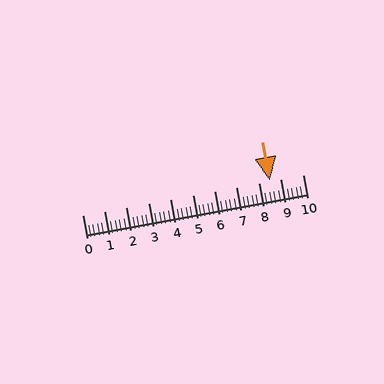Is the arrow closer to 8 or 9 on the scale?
The arrow is closer to 9.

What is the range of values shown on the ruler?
The ruler shows values from 0 to 10.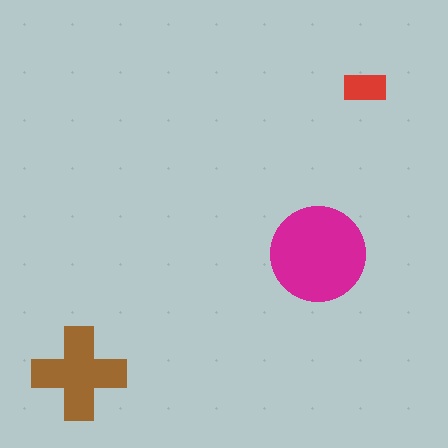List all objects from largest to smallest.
The magenta circle, the brown cross, the red rectangle.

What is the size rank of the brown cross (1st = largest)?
2nd.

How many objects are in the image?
There are 3 objects in the image.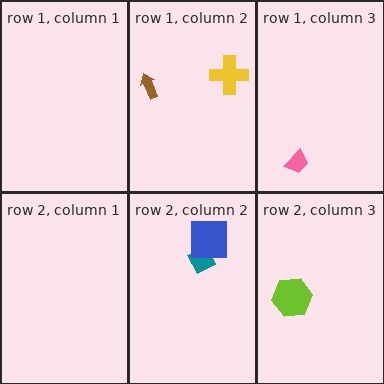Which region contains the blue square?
The row 2, column 2 region.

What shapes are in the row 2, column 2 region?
The teal diamond, the blue square.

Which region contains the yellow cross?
The row 1, column 2 region.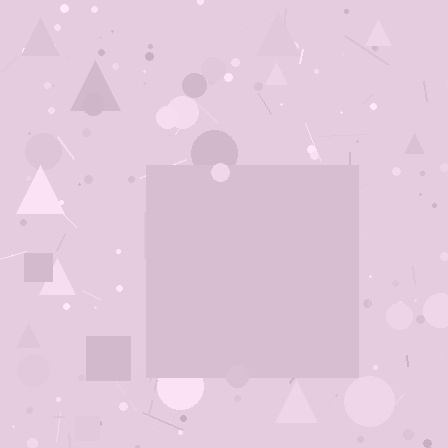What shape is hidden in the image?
A square is hidden in the image.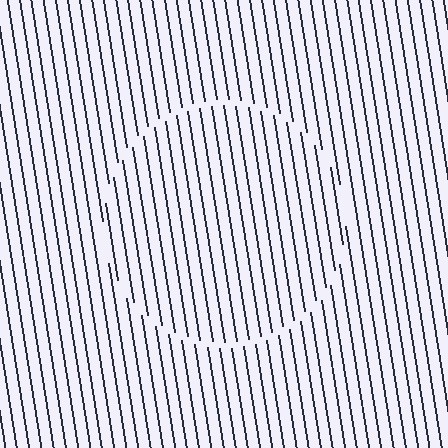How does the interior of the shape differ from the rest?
The interior of the shape contains the same grating, shifted by half a period — the contour is defined by the phase discontinuity where line-ends from the inner and outer gratings abut.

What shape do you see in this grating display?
An illusory circle. The interior of the shape contains the same grating, shifted by half a period — the contour is defined by the phase discontinuity where line-ends from the inner and outer gratings abut.